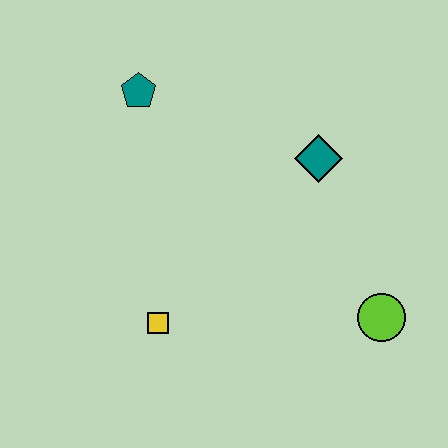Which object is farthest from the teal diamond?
The yellow square is farthest from the teal diamond.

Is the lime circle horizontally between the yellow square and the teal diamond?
No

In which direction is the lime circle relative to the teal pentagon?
The lime circle is to the right of the teal pentagon.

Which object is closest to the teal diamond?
The lime circle is closest to the teal diamond.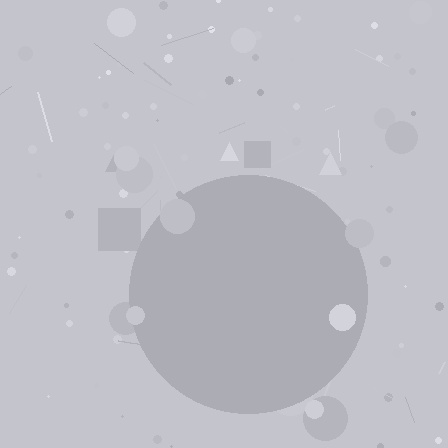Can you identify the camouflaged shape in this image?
The camouflaged shape is a circle.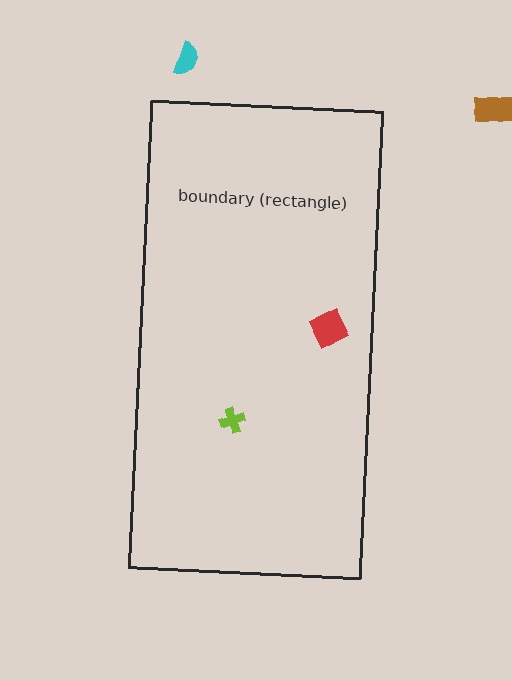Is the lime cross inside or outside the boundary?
Inside.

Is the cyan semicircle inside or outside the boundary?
Outside.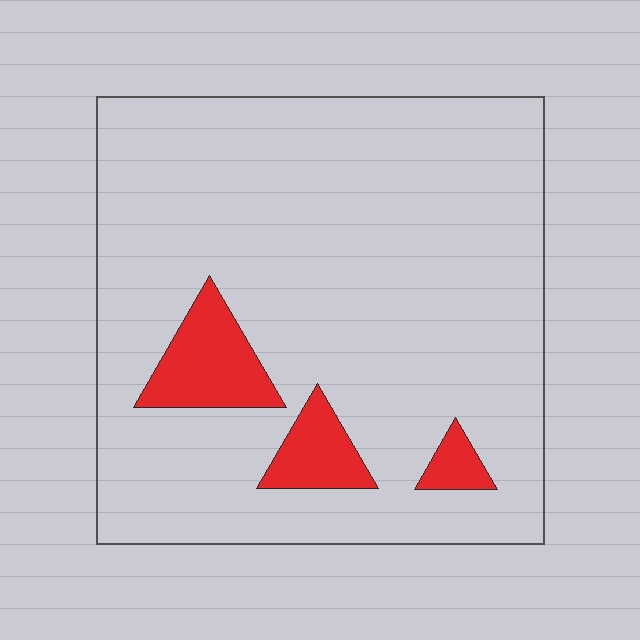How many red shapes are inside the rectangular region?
3.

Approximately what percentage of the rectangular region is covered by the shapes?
Approximately 10%.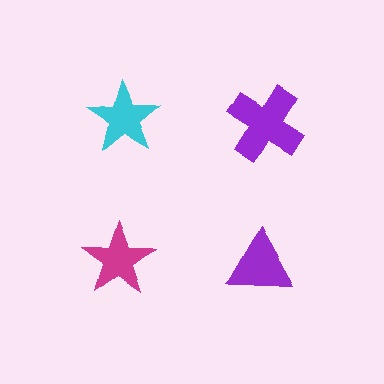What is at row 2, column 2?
A purple triangle.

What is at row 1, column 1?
A cyan star.